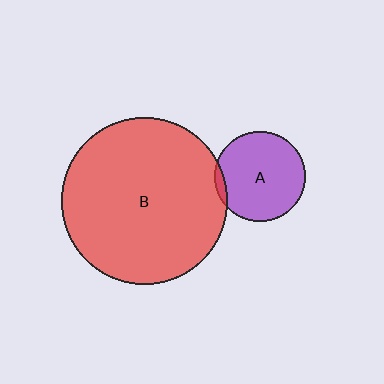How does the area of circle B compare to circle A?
Approximately 3.4 times.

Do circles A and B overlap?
Yes.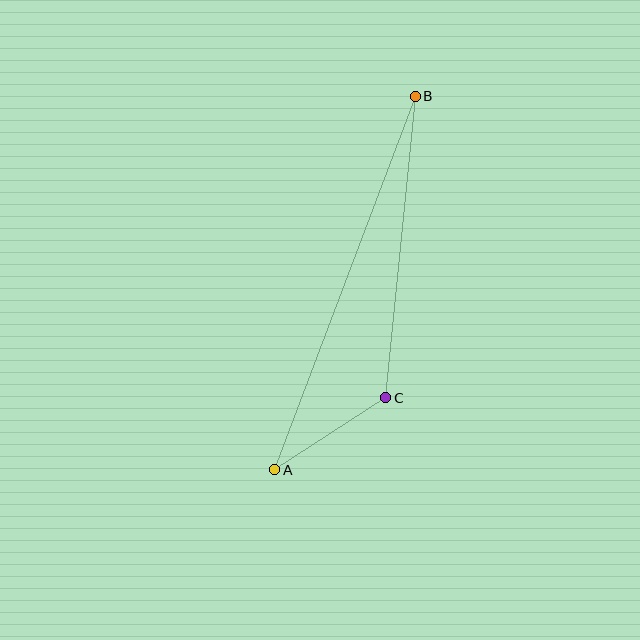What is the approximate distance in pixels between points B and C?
The distance between B and C is approximately 302 pixels.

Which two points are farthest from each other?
Points A and B are farthest from each other.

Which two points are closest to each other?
Points A and C are closest to each other.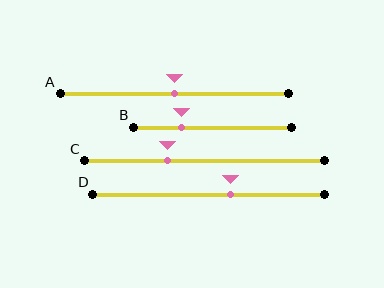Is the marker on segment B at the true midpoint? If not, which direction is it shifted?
No, the marker on segment B is shifted to the left by about 20% of the segment length.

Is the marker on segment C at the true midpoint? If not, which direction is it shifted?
No, the marker on segment C is shifted to the left by about 15% of the segment length.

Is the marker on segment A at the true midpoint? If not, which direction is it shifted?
Yes, the marker on segment A is at the true midpoint.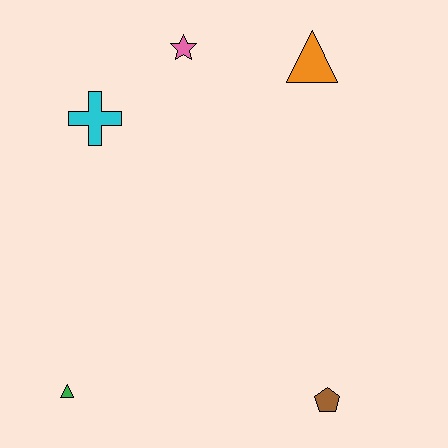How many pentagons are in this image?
There is 1 pentagon.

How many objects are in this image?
There are 5 objects.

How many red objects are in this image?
There are no red objects.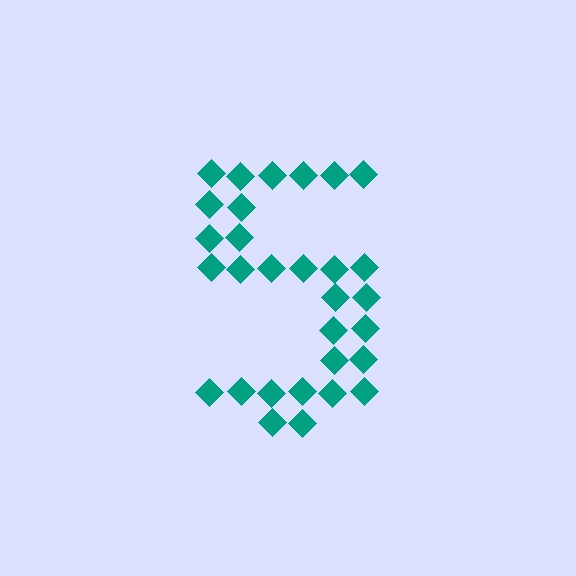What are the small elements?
The small elements are diamonds.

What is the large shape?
The large shape is the digit 5.